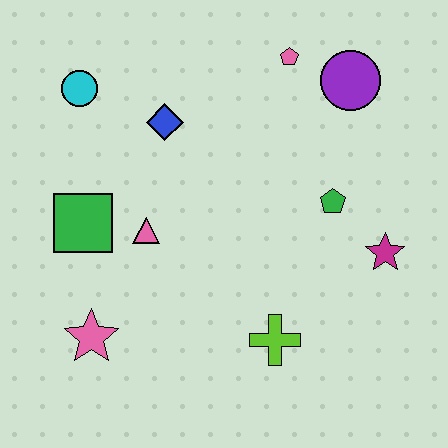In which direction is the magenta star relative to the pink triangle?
The magenta star is to the right of the pink triangle.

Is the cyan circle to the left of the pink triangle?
Yes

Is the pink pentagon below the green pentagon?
No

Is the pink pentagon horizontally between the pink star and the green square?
No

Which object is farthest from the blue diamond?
The magenta star is farthest from the blue diamond.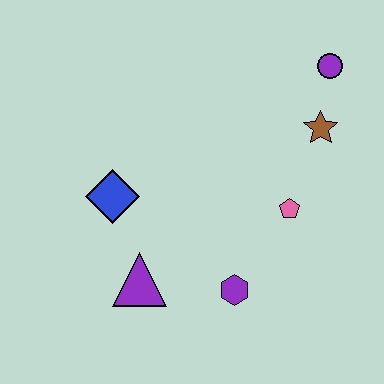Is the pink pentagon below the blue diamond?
Yes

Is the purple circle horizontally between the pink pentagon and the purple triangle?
No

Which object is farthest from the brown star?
The purple triangle is farthest from the brown star.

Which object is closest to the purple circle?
The brown star is closest to the purple circle.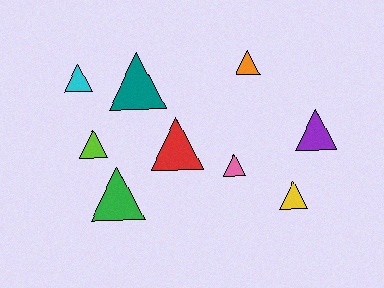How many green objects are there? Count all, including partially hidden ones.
There is 1 green object.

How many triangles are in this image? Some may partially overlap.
There are 9 triangles.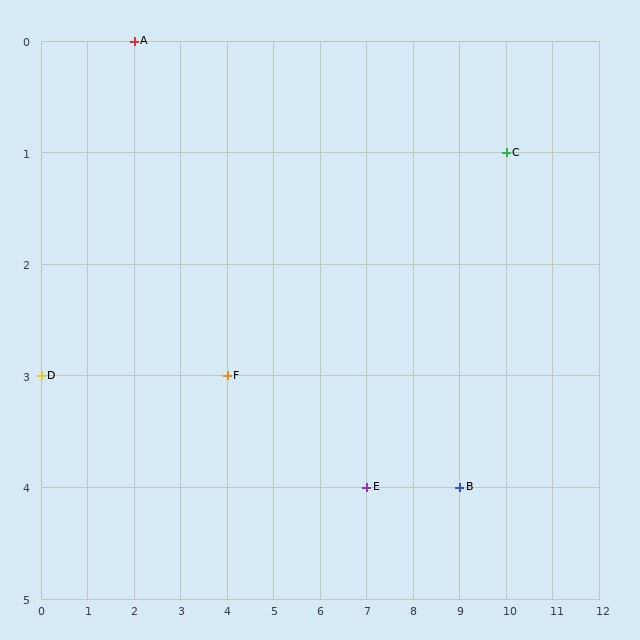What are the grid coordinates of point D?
Point D is at grid coordinates (0, 3).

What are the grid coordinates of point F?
Point F is at grid coordinates (4, 3).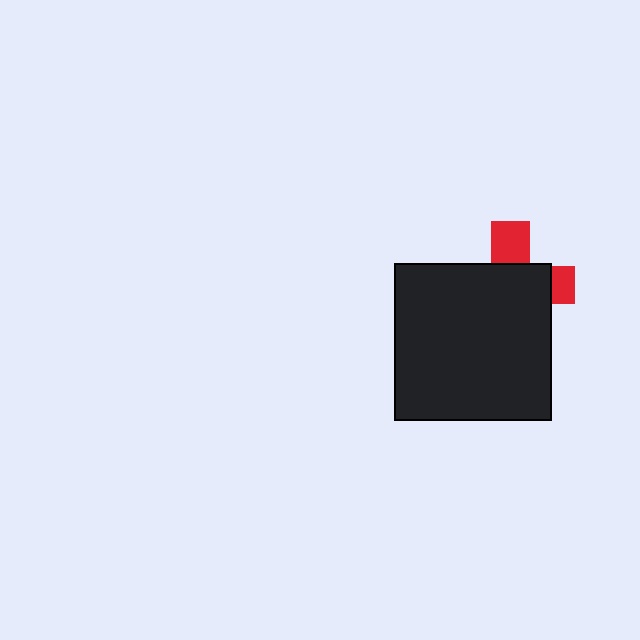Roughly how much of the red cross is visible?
A small part of it is visible (roughly 30%).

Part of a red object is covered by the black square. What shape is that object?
It is a cross.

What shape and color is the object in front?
The object in front is a black square.